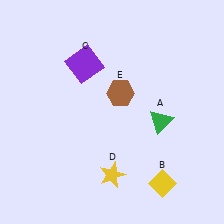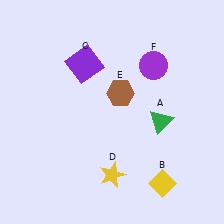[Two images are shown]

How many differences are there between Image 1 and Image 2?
There is 1 difference between the two images.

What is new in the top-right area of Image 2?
A purple circle (F) was added in the top-right area of Image 2.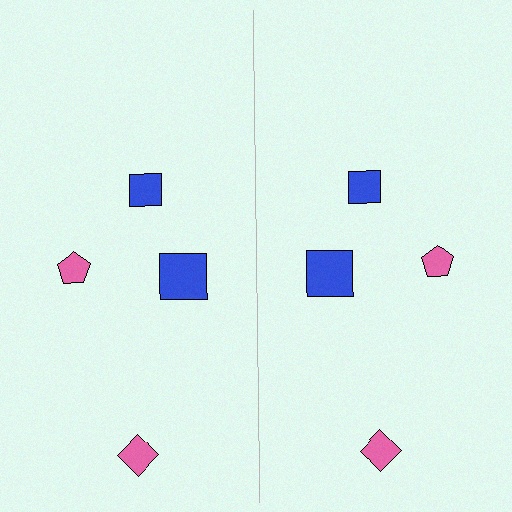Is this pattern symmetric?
Yes, this pattern has bilateral (reflection) symmetry.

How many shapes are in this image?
There are 8 shapes in this image.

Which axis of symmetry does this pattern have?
The pattern has a vertical axis of symmetry running through the center of the image.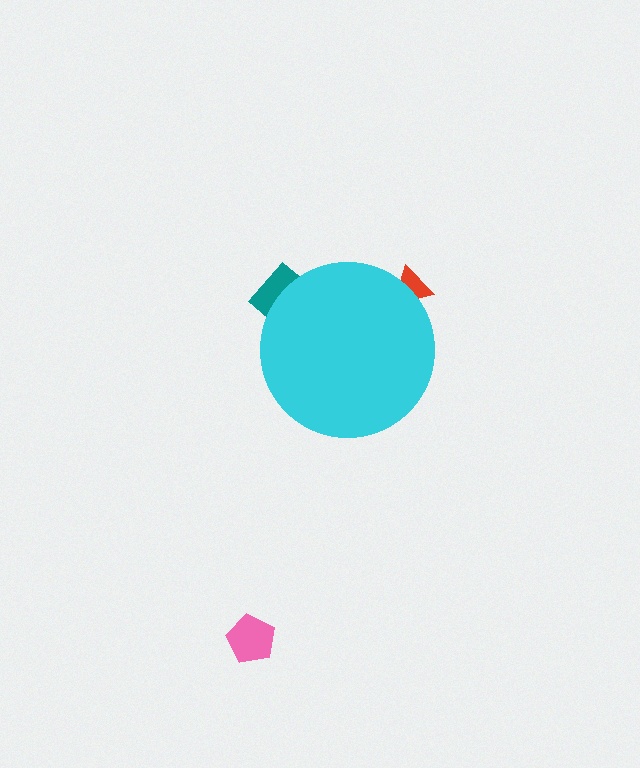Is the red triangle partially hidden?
Yes, the red triangle is partially hidden behind the cyan circle.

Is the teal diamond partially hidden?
Yes, the teal diamond is partially hidden behind the cyan circle.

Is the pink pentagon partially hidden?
No, the pink pentagon is fully visible.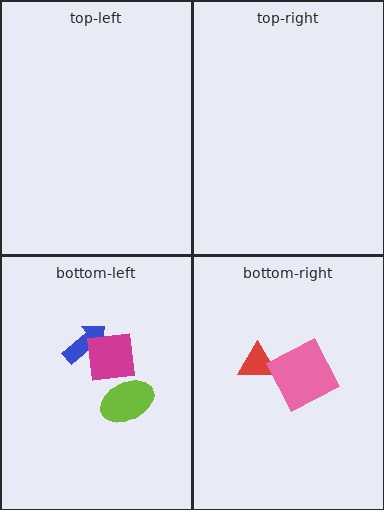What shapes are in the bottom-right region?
The red triangle, the pink square.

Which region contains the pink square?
The bottom-right region.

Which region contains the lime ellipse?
The bottom-left region.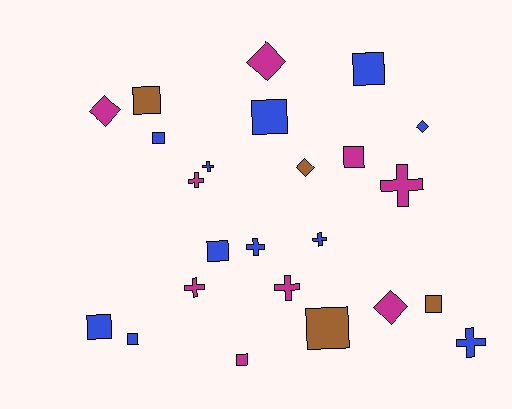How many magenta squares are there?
There are 2 magenta squares.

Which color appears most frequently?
Blue, with 11 objects.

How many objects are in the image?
There are 24 objects.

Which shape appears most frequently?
Square, with 11 objects.